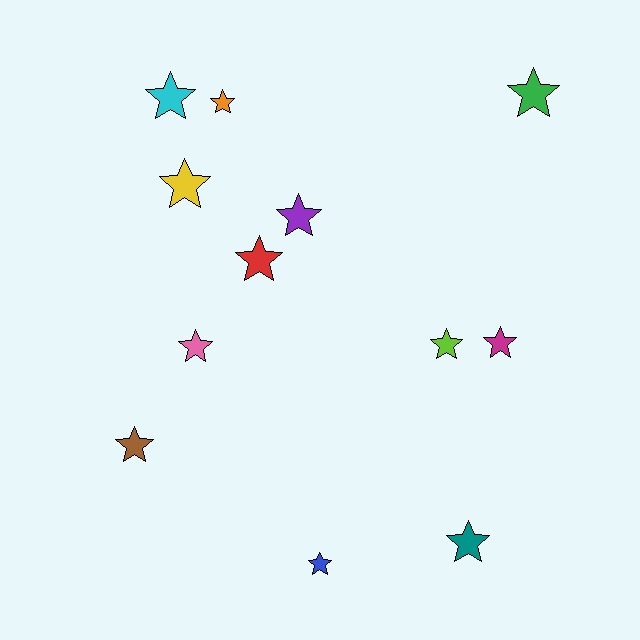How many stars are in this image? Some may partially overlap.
There are 12 stars.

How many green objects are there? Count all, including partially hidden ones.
There is 1 green object.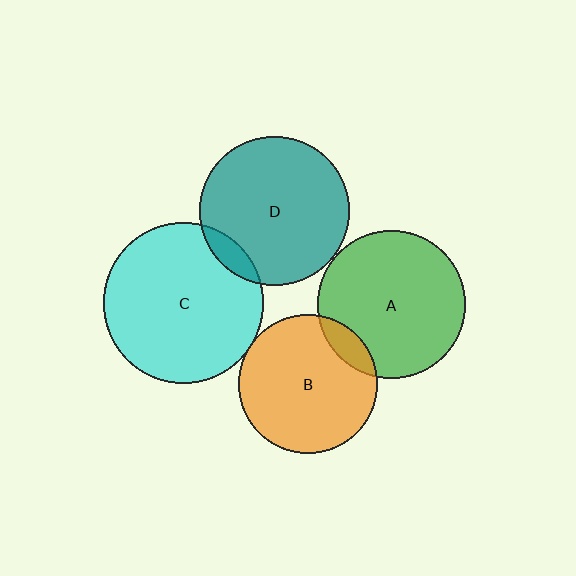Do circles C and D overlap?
Yes.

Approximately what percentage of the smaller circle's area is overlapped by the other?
Approximately 10%.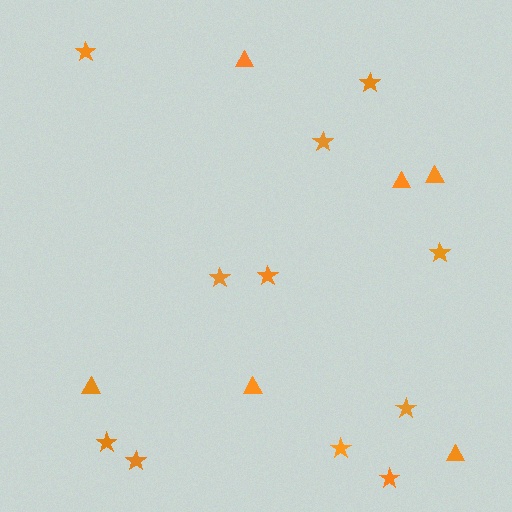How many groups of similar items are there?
There are 2 groups: one group of stars (11) and one group of triangles (6).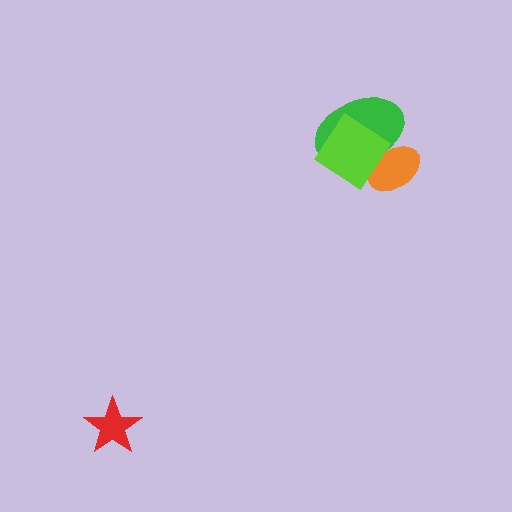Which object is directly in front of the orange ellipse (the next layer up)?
The green ellipse is directly in front of the orange ellipse.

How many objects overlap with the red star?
0 objects overlap with the red star.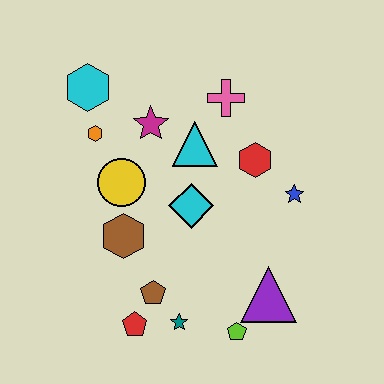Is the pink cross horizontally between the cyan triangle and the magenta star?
No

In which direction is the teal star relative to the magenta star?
The teal star is below the magenta star.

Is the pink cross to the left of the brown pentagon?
No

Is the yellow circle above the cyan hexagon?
No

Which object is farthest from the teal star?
The cyan hexagon is farthest from the teal star.